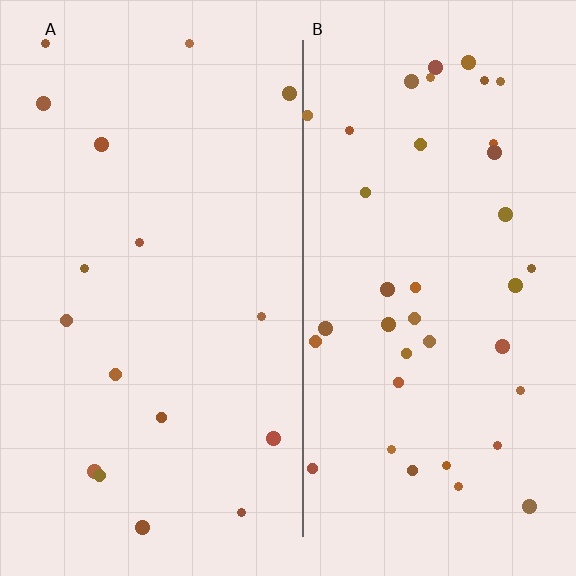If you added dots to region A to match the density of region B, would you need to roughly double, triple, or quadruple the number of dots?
Approximately double.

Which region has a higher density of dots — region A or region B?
B (the right).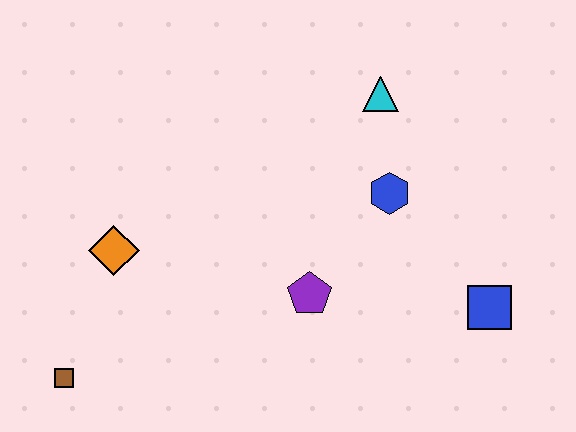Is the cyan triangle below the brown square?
No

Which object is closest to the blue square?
The blue hexagon is closest to the blue square.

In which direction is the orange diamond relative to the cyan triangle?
The orange diamond is to the left of the cyan triangle.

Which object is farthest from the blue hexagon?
The brown square is farthest from the blue hexagon.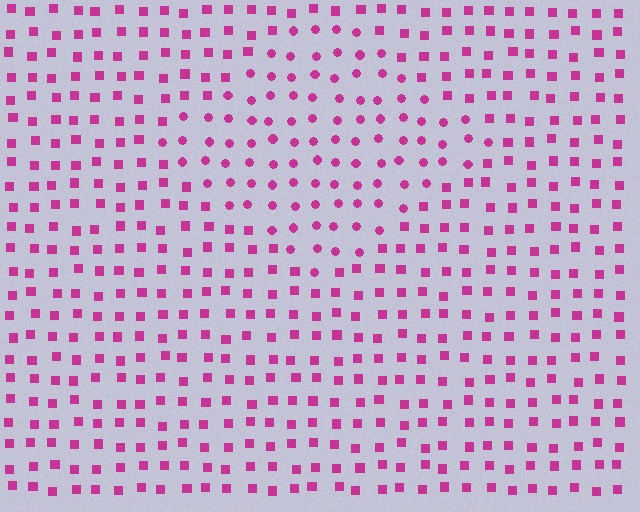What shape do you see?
I see a diamond.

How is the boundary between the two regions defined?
The boundary is defined by a change in element shape: circles inside vs. squares outside. All elements share the same color and spacing.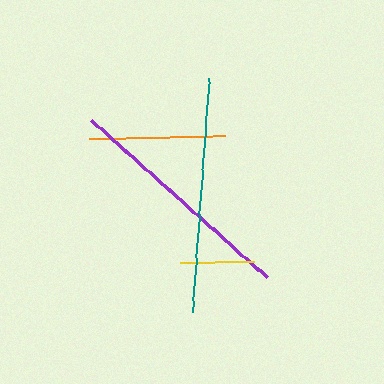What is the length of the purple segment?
The purple segment is approximately 237 pixels long.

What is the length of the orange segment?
The orange segment is approximately 136 pixels long.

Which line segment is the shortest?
The yellow line is the shortest at approximately 74 pixels.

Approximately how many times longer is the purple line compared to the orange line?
The purple line is approximately 1.7 times the length of the orange line.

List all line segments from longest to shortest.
From longest to shortest: purple, teal, orange, yellow.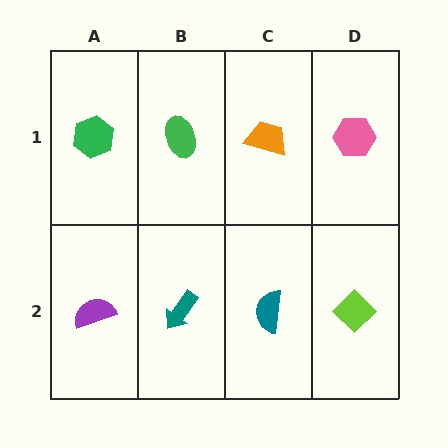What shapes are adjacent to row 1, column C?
A teal semicircle (row 2, column C), a green ellipse (row 1, column B), a pink hexagon (row 1, column D).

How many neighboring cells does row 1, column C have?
3.